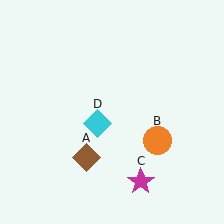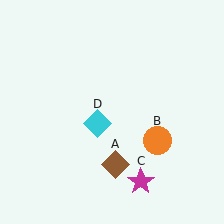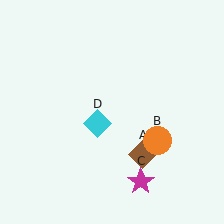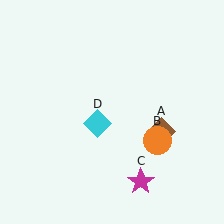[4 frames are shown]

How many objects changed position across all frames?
1 object changed position: brown diamond (object A).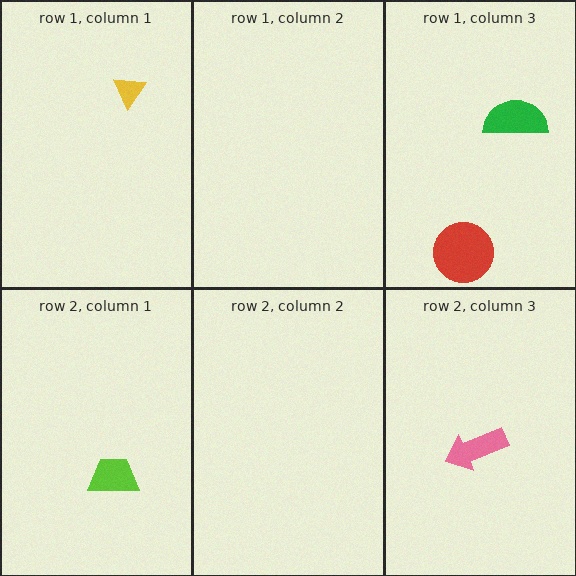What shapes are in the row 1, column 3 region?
The red circle, the green semicircle.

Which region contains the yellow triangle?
The row 1, column 1 region.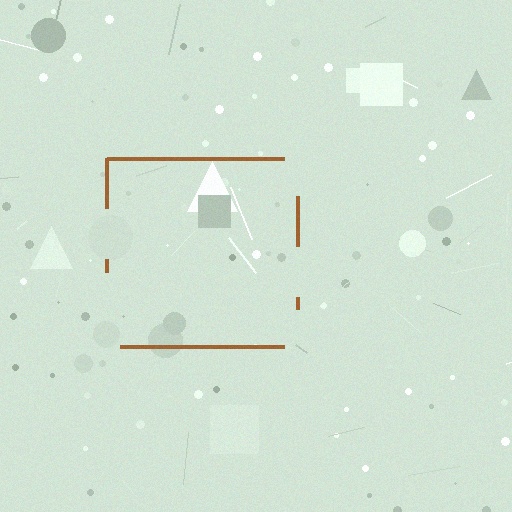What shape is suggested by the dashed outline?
The dashed outline suggests a square.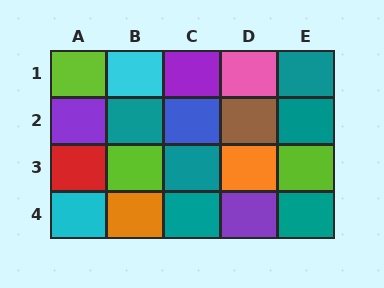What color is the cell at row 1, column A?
Lime.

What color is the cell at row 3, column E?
Lime.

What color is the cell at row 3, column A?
Red.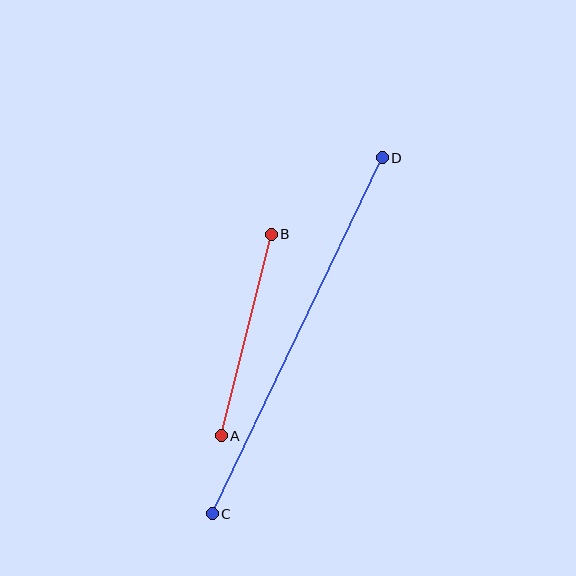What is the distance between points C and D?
The distance is approximately 395 pixels.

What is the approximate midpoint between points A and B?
The midpoint is at approximately (246, 335) pixels.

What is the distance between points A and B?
The distance is approximately 208 pixels.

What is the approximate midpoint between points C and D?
The midpoint is at approximately (297, 336) pixels.